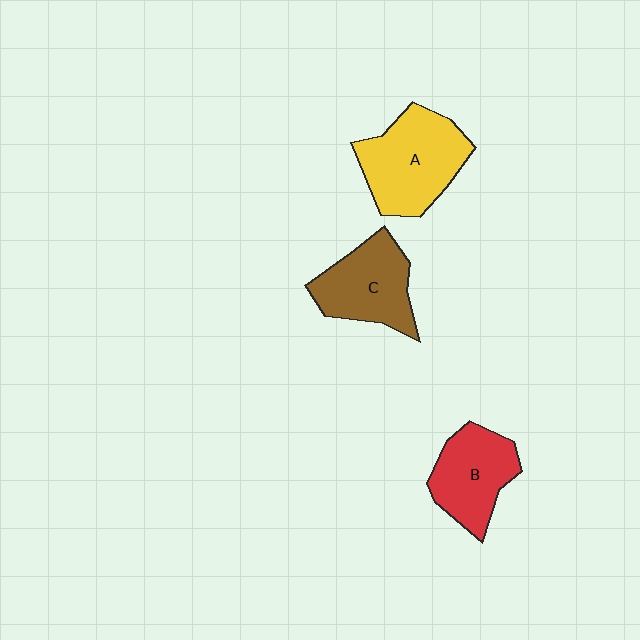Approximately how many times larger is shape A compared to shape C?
Approximately 1.2 times.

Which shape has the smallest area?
Shape B (red).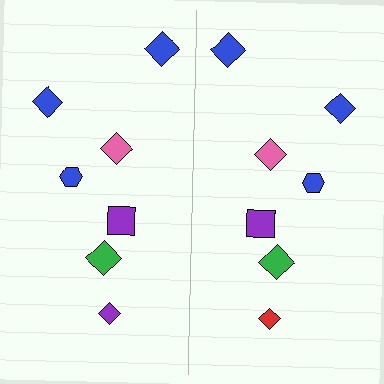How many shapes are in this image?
There are 14 shapes in this image.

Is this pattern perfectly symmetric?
No, the pattern is not perfectly symmetric. The red diamond on the right side breaks the symmetry — its mirror counterpart is purple.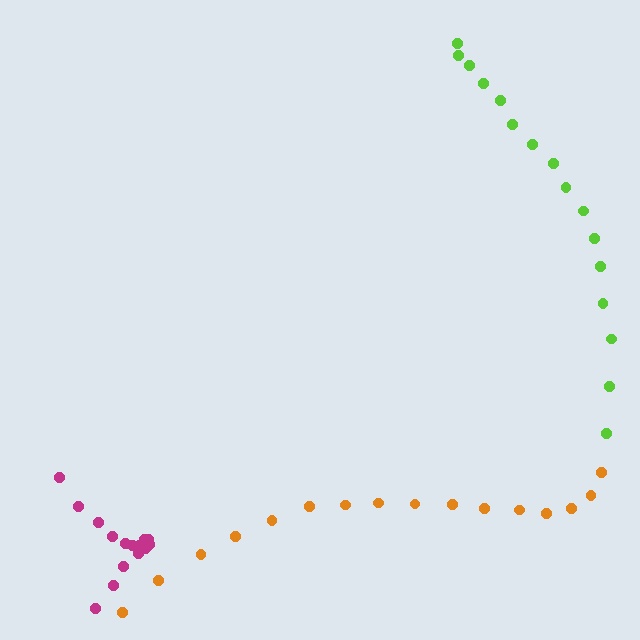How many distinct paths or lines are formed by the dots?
There are 3 distinct paths.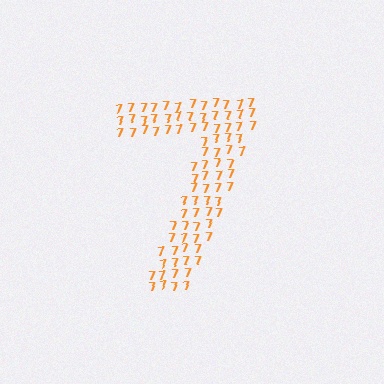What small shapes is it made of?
It is made of small digit 7's.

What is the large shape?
The large shape is the digit 7.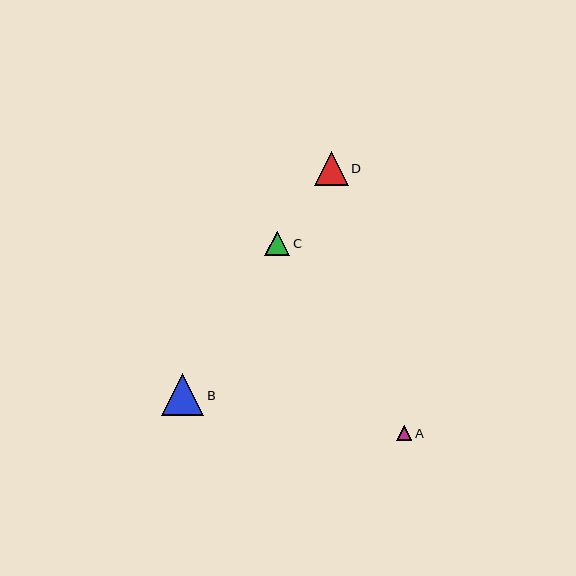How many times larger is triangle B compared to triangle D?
Triangle B is approximately 1.2 times the size of triangle D.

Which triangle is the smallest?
Triangle A is the smallest with a size of approximately 15 pixels.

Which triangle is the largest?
Triangle B is the largest with a size of approximately 42 pixels.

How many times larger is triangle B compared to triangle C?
Triangle B is approximately 1.7 times the size of triangle C.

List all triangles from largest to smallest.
From largest to smallest: B, D, C, A.